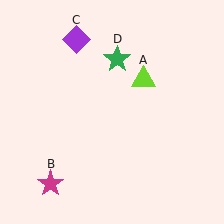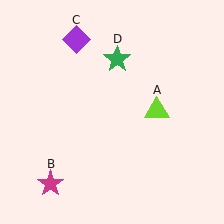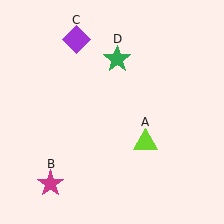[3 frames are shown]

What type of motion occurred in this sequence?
The lime triangle (object A) rotated clockwise around the center of the scene.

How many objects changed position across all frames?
1 object changed position: lime triangle (object A).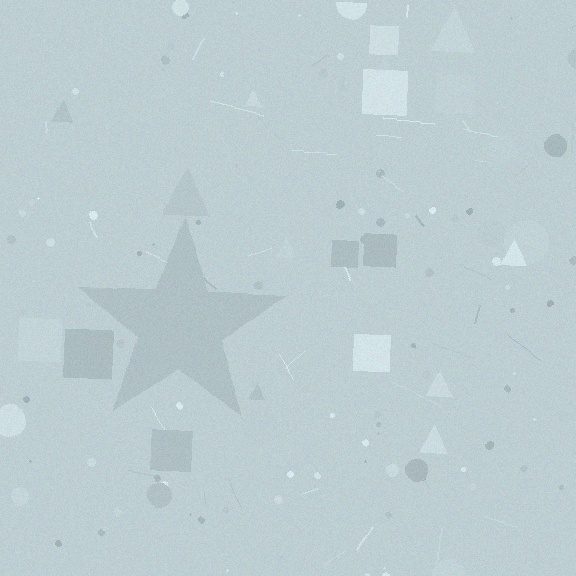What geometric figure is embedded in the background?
A star is embedded in the background.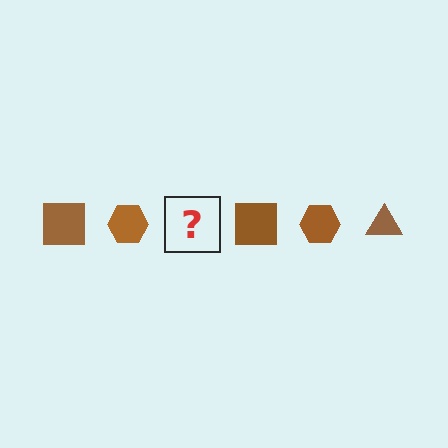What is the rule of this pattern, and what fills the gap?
The rule is that the pattern cycles through square, hexagon, triangle shapes in brown. The gap should be filled with a brown triangle.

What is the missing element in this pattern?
The missing element is a brown triangle.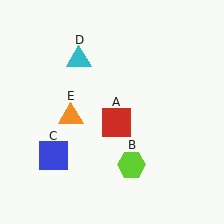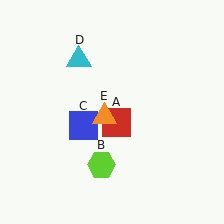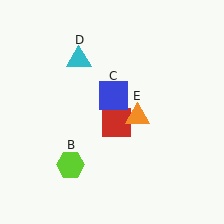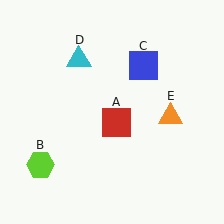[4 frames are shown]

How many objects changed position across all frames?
3 objects changed position: lime hexagon (object B), blue square (object C), orange triangle (object E).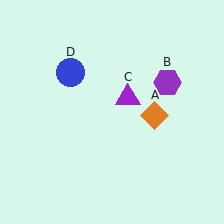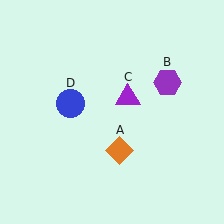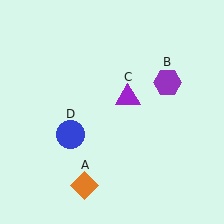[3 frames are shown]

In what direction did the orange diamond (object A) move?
The orange diamond (object A) moved down and to the left.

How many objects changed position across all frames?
2 objects changed position: orange diamond (object A), blue circle (object D).